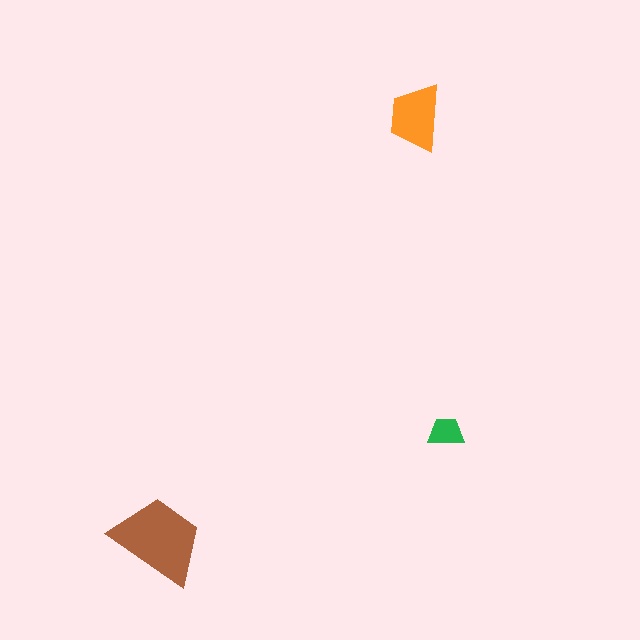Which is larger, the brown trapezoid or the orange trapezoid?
The brown one.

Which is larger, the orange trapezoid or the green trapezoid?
The orange one.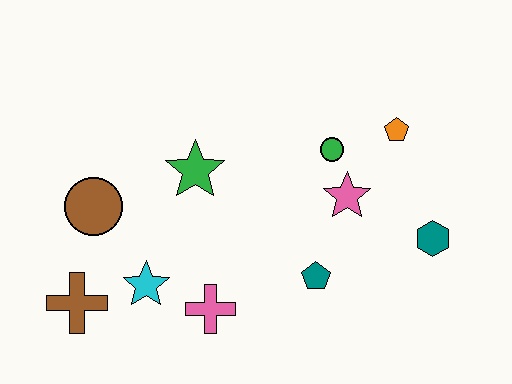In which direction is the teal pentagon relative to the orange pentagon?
The teal pentagon is below the orange pentagon.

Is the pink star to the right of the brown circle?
Yes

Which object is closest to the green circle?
The pink star is closest to the green circle.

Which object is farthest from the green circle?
The brown cross is farthest from the green circle.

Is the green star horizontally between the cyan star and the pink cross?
Yes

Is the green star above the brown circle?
Yes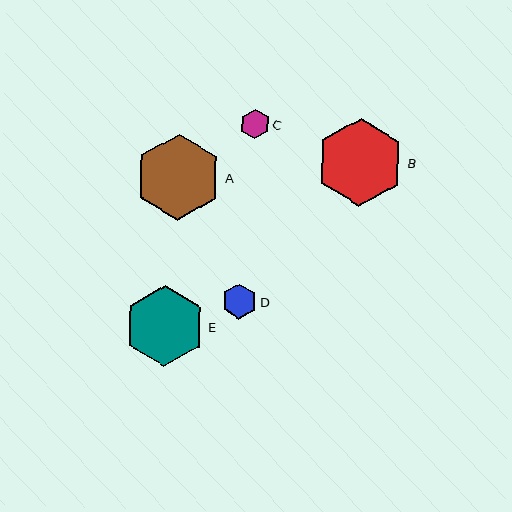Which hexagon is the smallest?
Hexagon C is the smallest with a size of approximately 30 pixels.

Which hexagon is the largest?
Hexagon B is the largest with a size of approximately 88 pixels.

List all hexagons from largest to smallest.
From largest to smallest: B, A, E, D, C.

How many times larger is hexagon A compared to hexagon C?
Hexagon A is approximately 2.9 times the size of hexagon C.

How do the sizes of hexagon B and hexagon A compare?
Hexagon B and hexagon A are approximately the same size.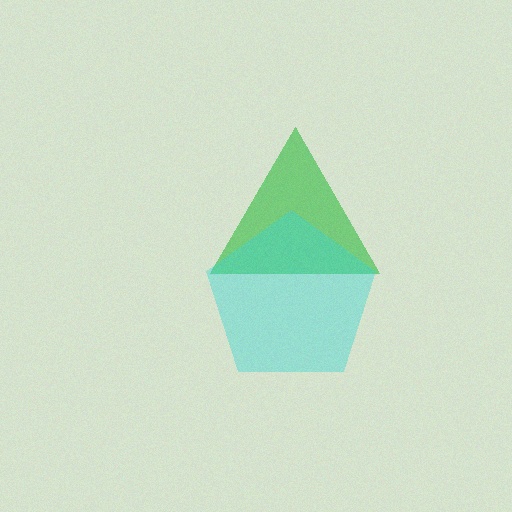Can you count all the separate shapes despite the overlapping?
Yes, there are 2 separate shapes.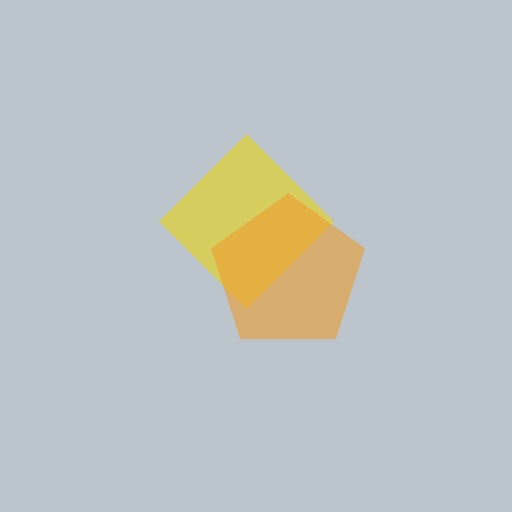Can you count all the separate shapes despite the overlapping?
Yes, there are 2 separate shapes.